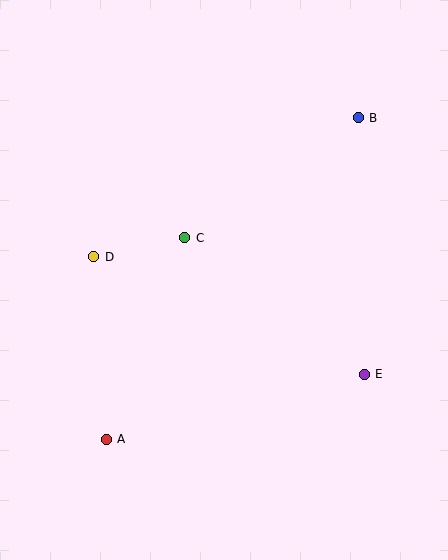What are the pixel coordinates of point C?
Point C is at (185, 238).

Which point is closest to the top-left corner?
Point D is closest to the top-left corner.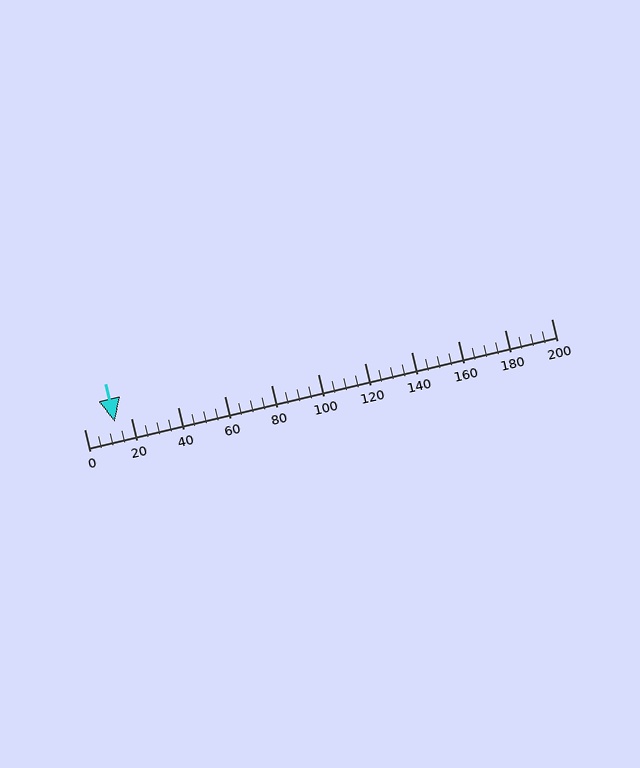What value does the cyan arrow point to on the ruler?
The cyan arrow points to approximately 13.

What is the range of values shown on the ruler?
The ruler shows values from 0 to 200.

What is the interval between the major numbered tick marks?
The major tick marks are spaced 20 units apart.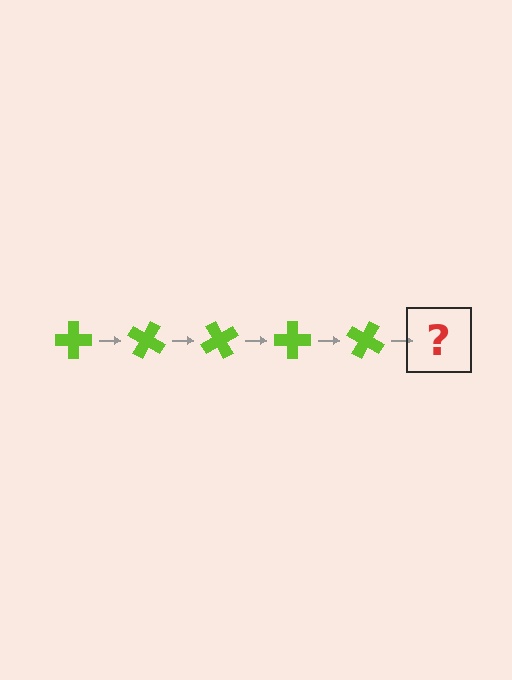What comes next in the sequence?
The next element should be a lime cross rotated 150 degrees.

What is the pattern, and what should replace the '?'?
The pattern is that the cross rotates 30 degrees each step. The '?' should be a lime cross rotated 150 degrees.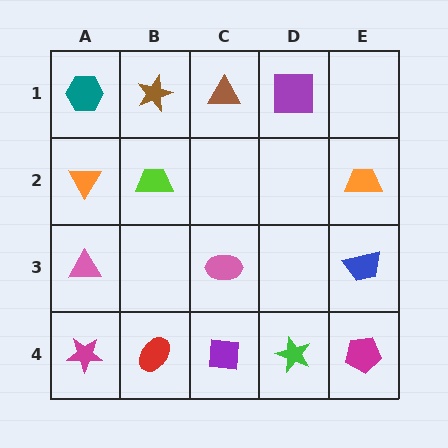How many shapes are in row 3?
3 shapes.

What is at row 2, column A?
An orange triangle.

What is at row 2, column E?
An orange trapezoid.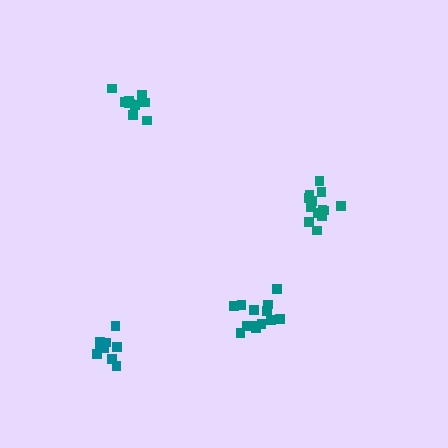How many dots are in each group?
Group 1: 9 dots, Group 2: 10 dots, Group 3: 13 dots, Group 4: 13 dots (45 total).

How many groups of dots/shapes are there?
There are 4 groups.